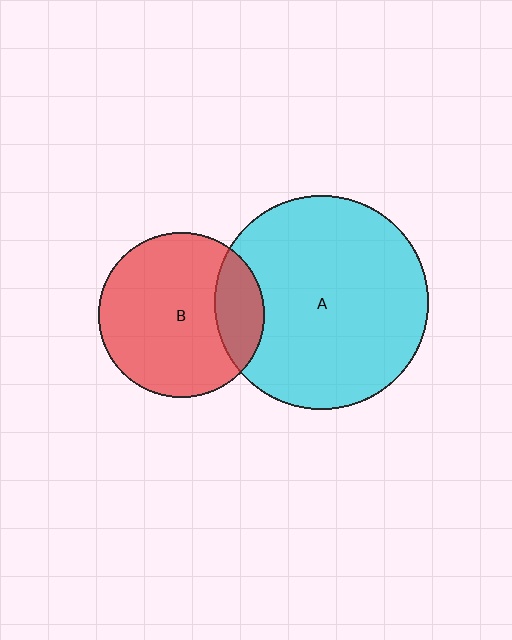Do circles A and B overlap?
Yes.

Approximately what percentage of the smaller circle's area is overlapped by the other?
Approximately 20%.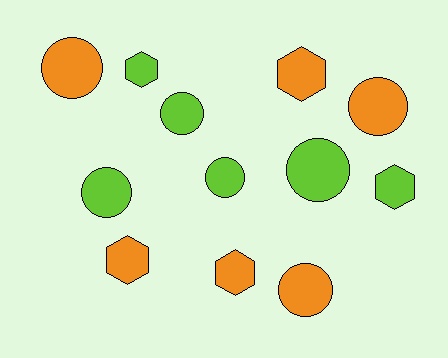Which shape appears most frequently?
Circle, with 7 objects.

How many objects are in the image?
There are 12 objects.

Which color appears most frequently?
Lime, with 6 objects.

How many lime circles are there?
There are 4 lime circles.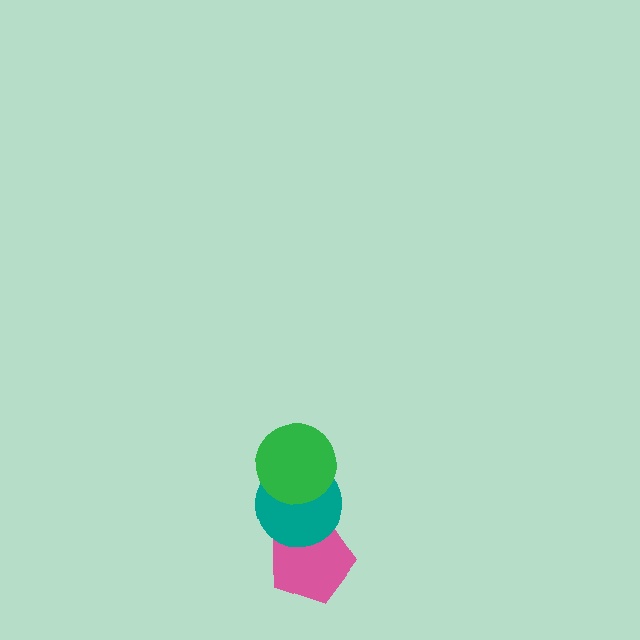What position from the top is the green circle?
The green circle is 1st from the top.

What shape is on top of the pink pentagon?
The teal circle is on top of the pink pentagon.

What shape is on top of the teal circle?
The green circle is on top of the teal circle.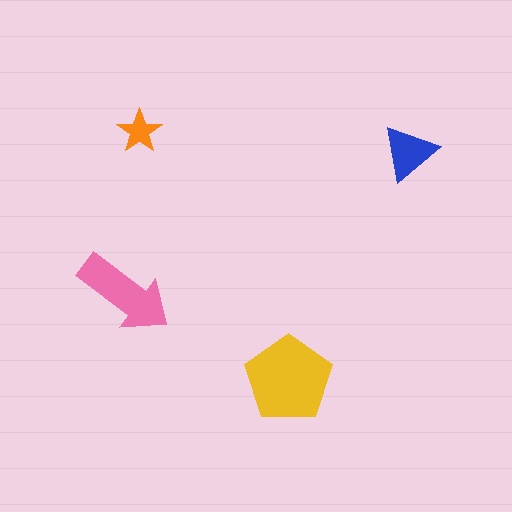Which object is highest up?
The orange star is topmost.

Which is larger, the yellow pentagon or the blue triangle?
The yellow pentagon.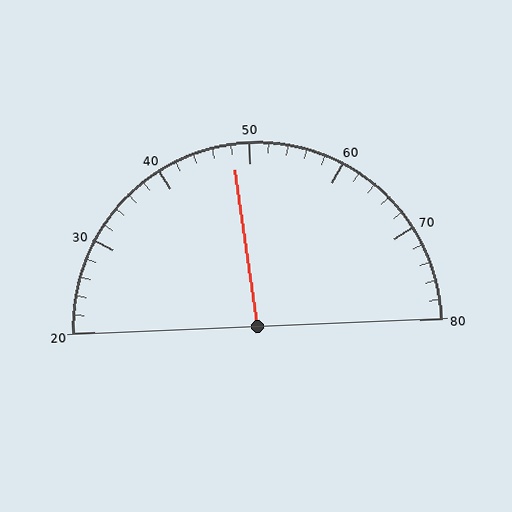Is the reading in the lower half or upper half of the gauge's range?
The reading is in the lower half of the range (20 to 80).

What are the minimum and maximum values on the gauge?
The gauge ranges from 20 to 80.